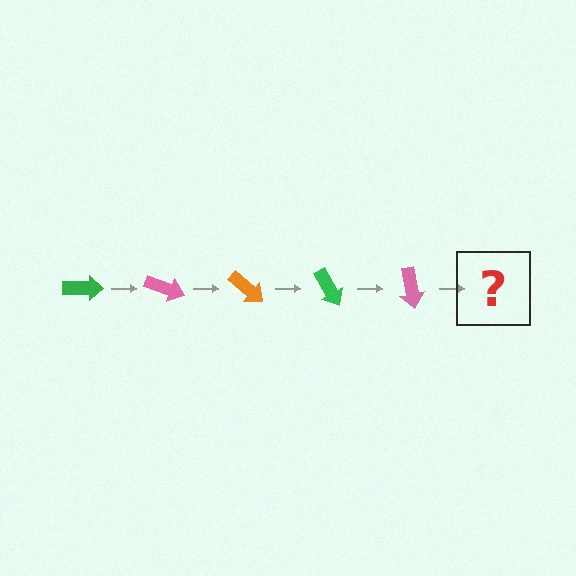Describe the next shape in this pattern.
It should be an orange arrow, rotated 100 degrees from the start.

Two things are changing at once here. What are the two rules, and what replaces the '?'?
The two rules are that it rotates 20 degrees each step and the color cycles through green, pink, and orange. The '?' should be an orange arrow, rotated 100 degrees from the start.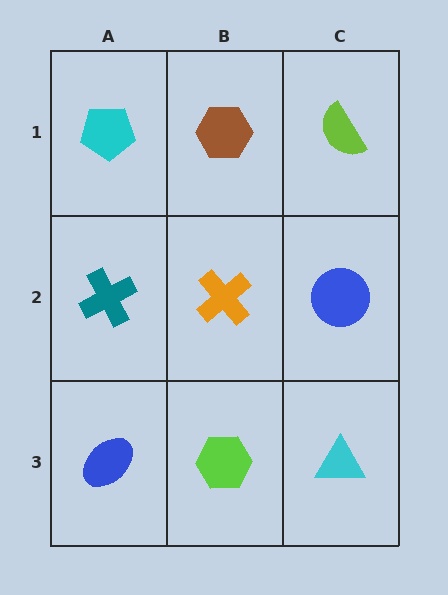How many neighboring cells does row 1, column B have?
3.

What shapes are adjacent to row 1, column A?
A teal cross (row 2, column A), a brown hexagon (row 1, column B).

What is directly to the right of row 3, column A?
A lime hexagon.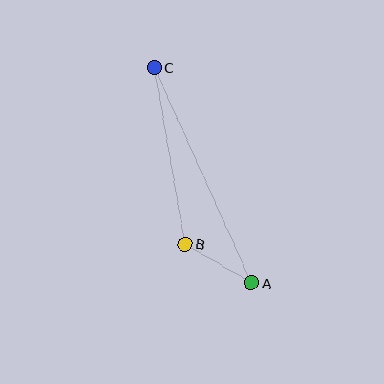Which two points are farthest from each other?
Points A and C are farthest from each other.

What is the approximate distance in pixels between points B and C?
The distance between B and C is approximately 179 pixels.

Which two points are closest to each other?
Points A and B are closest to each other.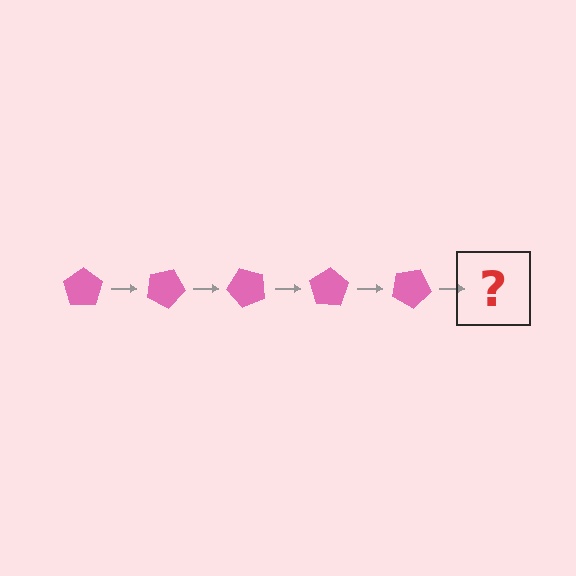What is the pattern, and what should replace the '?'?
The pattern is that the pentagon rotates 25 degrees each step. The '?' should be a pink pentagon rotated 125 degrees.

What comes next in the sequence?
The next element should be a pink pentagon rotated 125 degrees.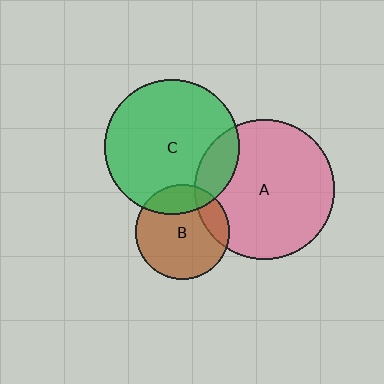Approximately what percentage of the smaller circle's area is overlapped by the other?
Approximately 15%.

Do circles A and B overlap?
Yes.